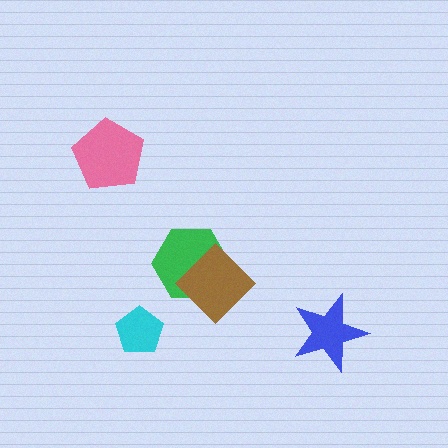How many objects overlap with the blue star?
0 objects overlap with the blue star.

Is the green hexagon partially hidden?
Yes, it is partially covered by another shape.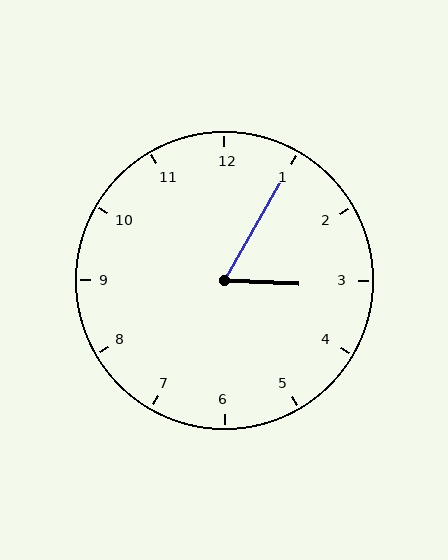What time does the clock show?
3:05.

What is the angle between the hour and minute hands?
Approximately 62 degrees.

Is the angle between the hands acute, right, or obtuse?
It is acute.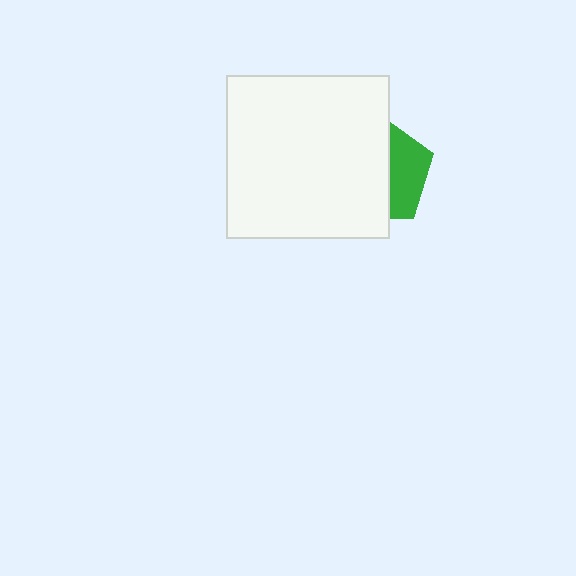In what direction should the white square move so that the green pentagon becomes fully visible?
The white square should move left. That is the shortest direction to clear the overlap and leave the green pentagon fully visible.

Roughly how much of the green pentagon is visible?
A small part of it is visible (roughly 37%).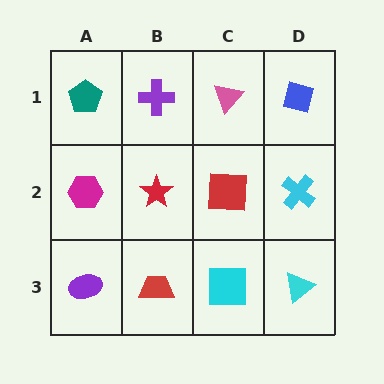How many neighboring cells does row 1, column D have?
2.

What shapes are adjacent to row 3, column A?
A magenta hexagon (row 2, column A), a red trapezoid (row 3, column B).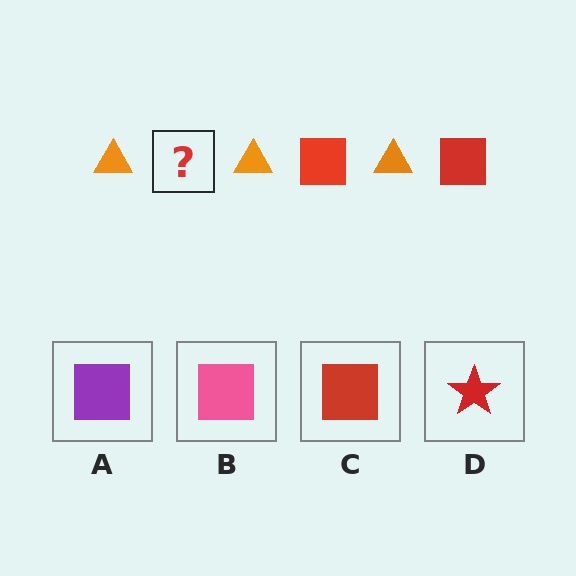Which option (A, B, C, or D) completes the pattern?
C.